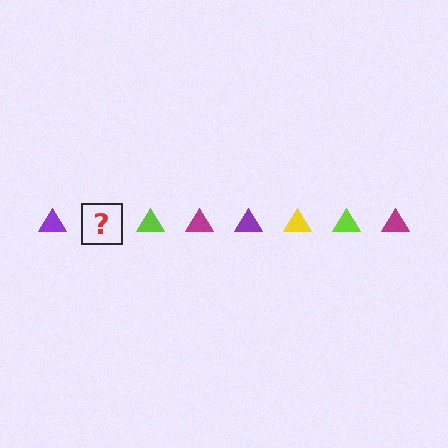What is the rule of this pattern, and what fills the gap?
The rule is that the pattern cycles through purple, yellow, lime, magenta triangles. The gap should be filled with a yellow triangle.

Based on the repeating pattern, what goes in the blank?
The blank should be a yellow triangle.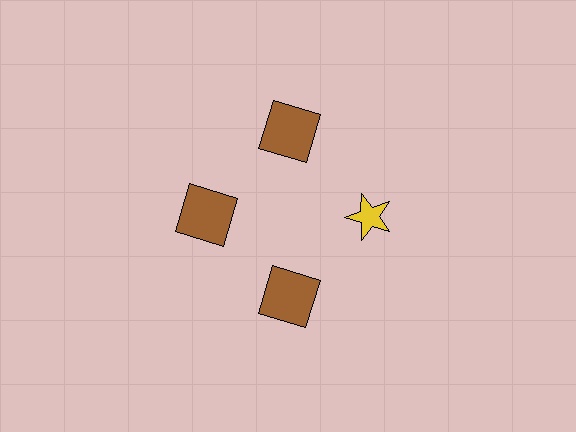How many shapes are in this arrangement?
There are 4 shapes arranged in a ring pattern.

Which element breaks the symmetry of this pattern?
The yellow star at roughly the 3 o'clock position breaks the symmetry. All other shapes are brown squares.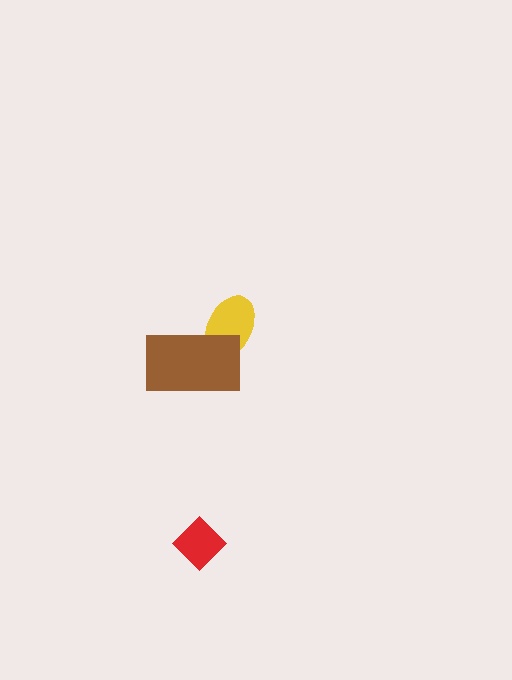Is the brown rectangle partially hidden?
No, no other shape covers it.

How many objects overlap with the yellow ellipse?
1 object overlaps with the yellow ellipse.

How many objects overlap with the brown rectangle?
1 object overlaps with the brown rectangle.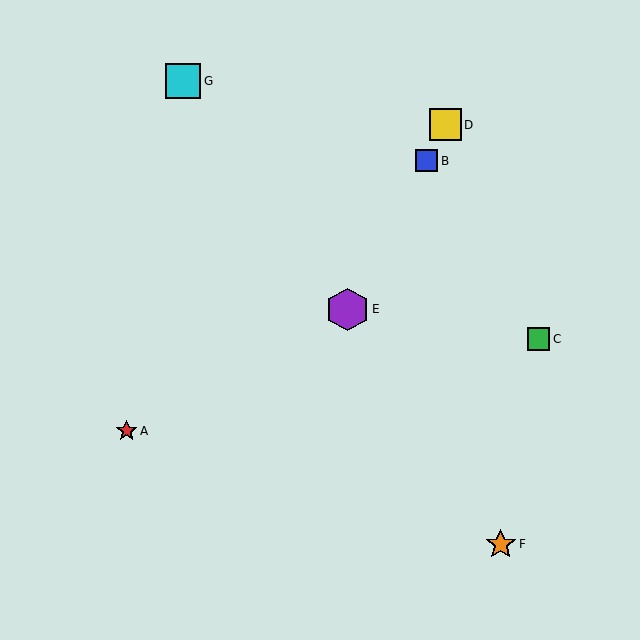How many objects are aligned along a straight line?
3 objects (B, D, E) are aligned along a straight line.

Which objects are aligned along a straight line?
Objects B, D, E are aligned along a straight line.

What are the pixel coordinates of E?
Object E is at (347, 309).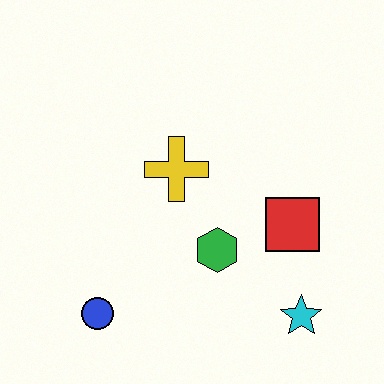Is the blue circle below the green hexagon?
Yes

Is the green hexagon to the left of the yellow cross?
No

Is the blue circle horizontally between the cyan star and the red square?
No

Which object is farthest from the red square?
The blue circle is farthest from the red square.